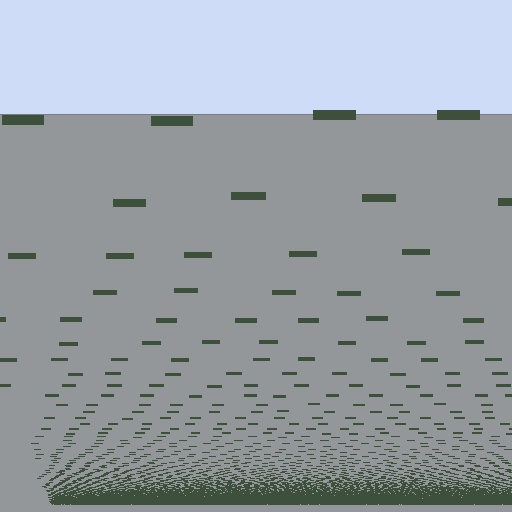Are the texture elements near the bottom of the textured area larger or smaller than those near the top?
Smaller. The gradient is inverted — elements near the bottom are smaller and denser.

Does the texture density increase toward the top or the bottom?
Density increases toward the bottom.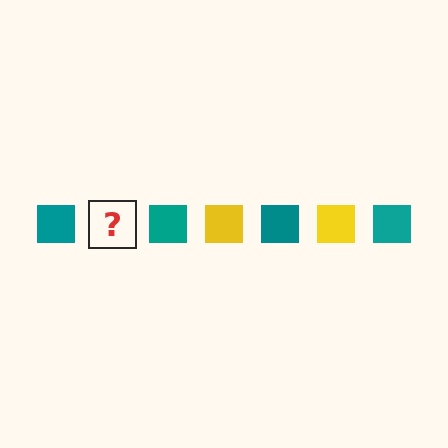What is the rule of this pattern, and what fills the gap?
The rule is that the pattern cycles through teal, yellow squares. The gap should be filled with a yellow square.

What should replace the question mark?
The question mark should be replaced with a yellow square.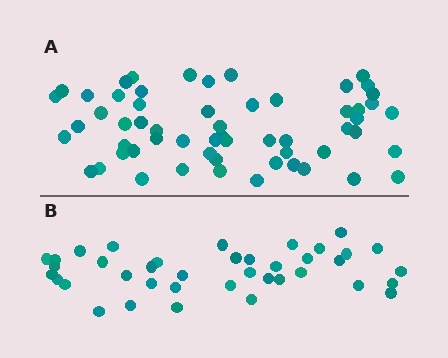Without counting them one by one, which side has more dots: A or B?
Region A (the top region) has more dots.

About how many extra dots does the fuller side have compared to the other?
Region A has approximately 20 more dots than region B.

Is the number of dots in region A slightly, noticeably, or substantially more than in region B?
Region A has substantially more. The ratio is roughly 1.5 to 1.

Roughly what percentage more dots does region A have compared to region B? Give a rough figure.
About 50% more.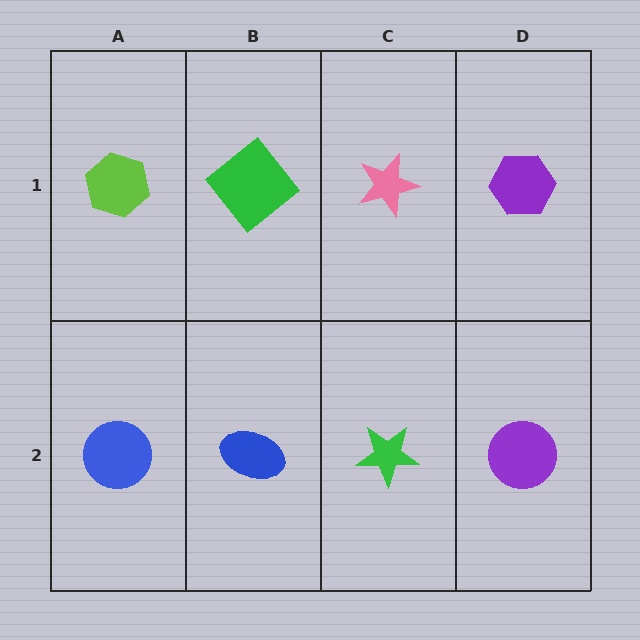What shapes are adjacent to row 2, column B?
A green diamond (row 1, column B), a blue circle (row 2, column A), a green star (row 2, column C).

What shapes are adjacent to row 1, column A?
A blue circle (row 2, column A), a green diamond (row 1, column B).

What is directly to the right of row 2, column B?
A green star.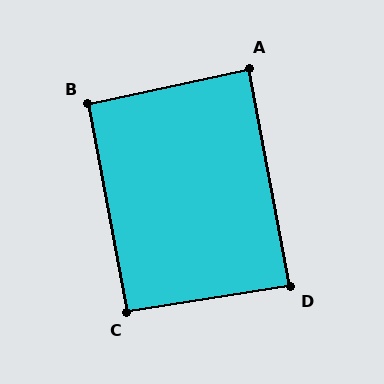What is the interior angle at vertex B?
Approximately 92 degrees (approximately right).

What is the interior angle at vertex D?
Approximately 88 degrees (approximately right).